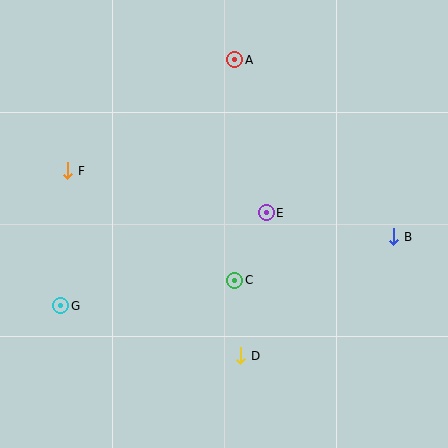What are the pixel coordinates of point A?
Point A is at (235, 60).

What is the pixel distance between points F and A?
The distance between F and A is 200 pixels.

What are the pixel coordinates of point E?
Point E is at (266, 213).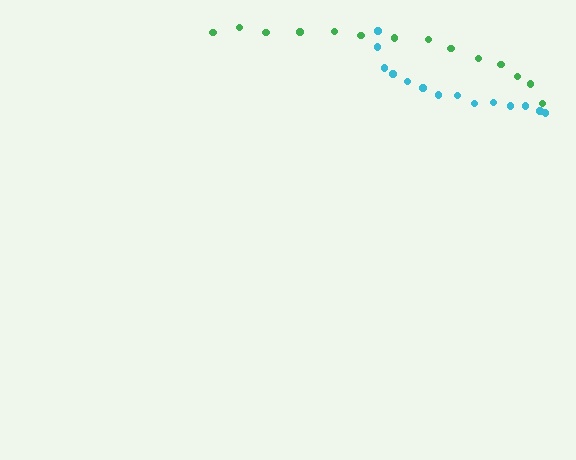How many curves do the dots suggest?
There are 2 distinct paths.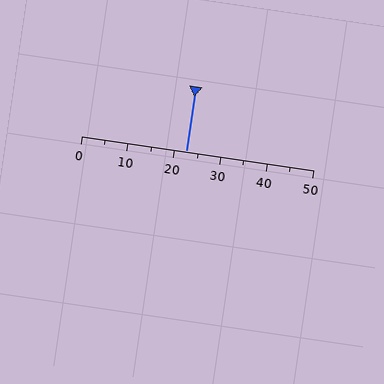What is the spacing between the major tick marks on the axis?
The major ticks are spaced 10 apart.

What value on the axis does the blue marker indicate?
The marker indicates approximately 22.5.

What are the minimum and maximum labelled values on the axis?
The axis runs from 0 to 50.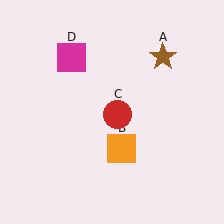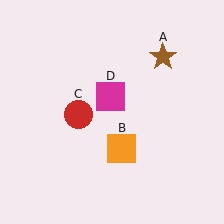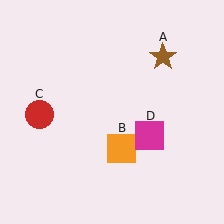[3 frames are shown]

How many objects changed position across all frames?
2 objects changed position: red circle (object C), magenta square (object D).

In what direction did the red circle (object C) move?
The red circle (object C) moved left.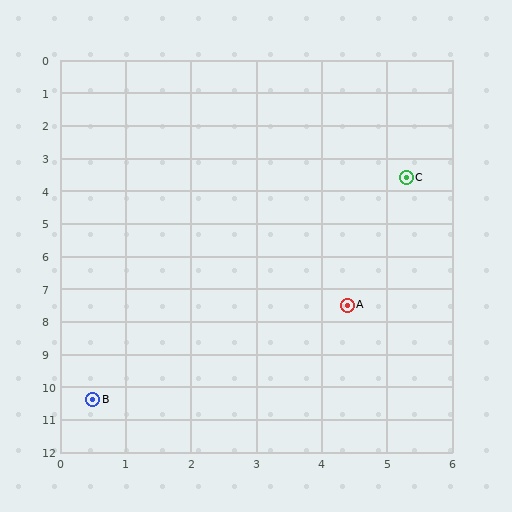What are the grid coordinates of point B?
Point B is at approximately (0.5, 10.4).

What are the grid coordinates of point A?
Point A is at approximately (4.4, 7.5).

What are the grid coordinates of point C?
Point C is at approximately (5.3, 3.6).